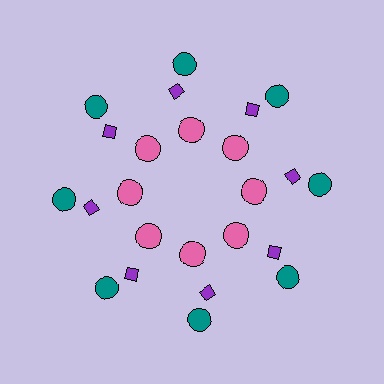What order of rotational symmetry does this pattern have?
This pattern has 8-fold rotational symmetry.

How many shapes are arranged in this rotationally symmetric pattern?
There are 24 shapes, arranged in 8 groups of 3.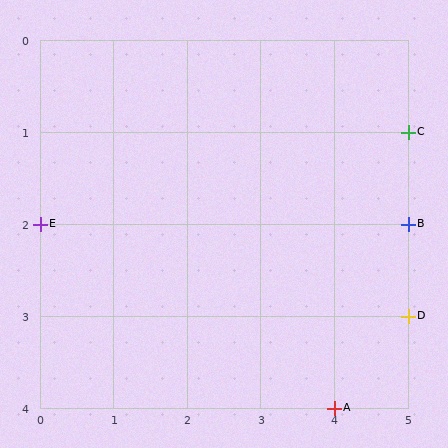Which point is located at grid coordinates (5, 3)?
Point D is at (5, 3).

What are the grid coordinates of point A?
Point A is at grid coordinates (4, 4).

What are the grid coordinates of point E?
Point E is at grid coordinates (0, 2).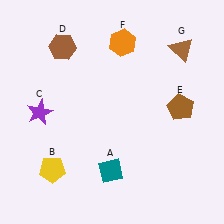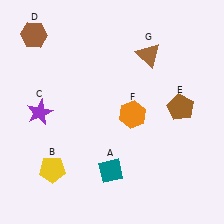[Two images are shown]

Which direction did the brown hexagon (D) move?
The brown hexagon (D) moved left.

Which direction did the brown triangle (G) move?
The brown triangle (G) moved left.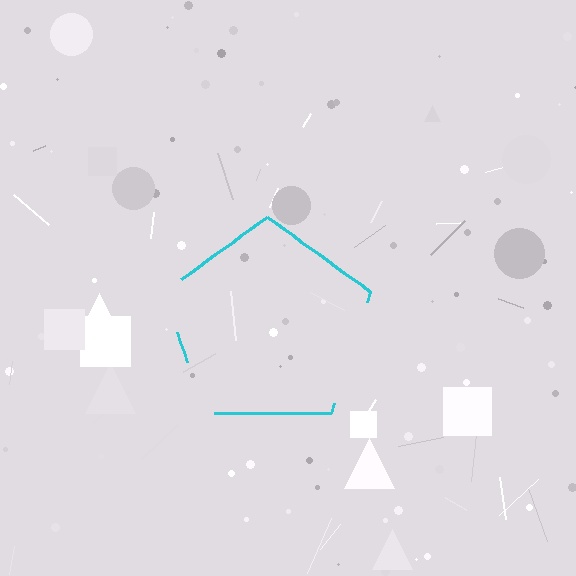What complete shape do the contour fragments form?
The contour fragments form a pentagon.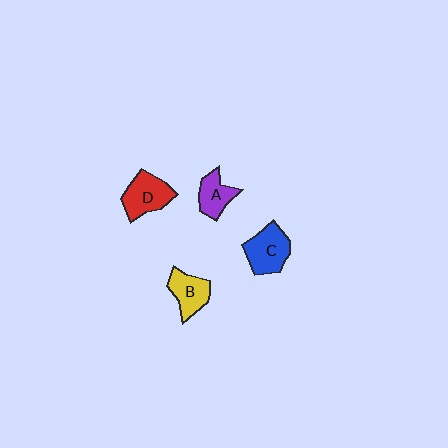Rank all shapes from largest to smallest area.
From largest to smallest: C (blue), D (red), B (yellow), A (purple).